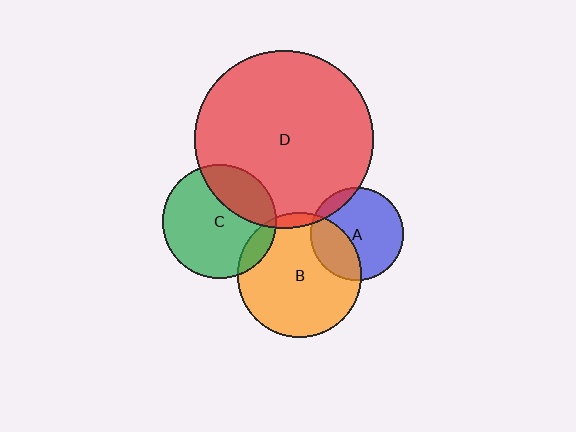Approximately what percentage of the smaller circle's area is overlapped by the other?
Approximately 30%.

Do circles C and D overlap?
Yes.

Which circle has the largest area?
Circle D (red).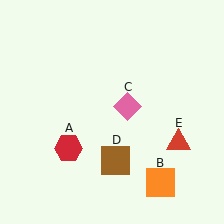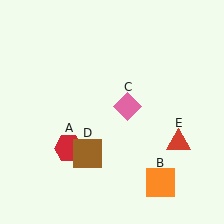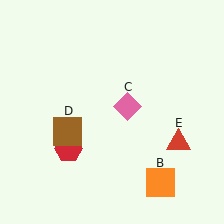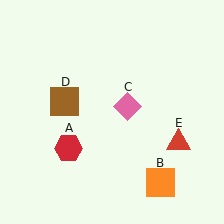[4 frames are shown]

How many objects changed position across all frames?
1 object changed position: brown square (object D).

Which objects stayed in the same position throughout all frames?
Red hexagon (object A) and orange square (object B) and pink diamond (object C) and red triangle (object E) remained stationary.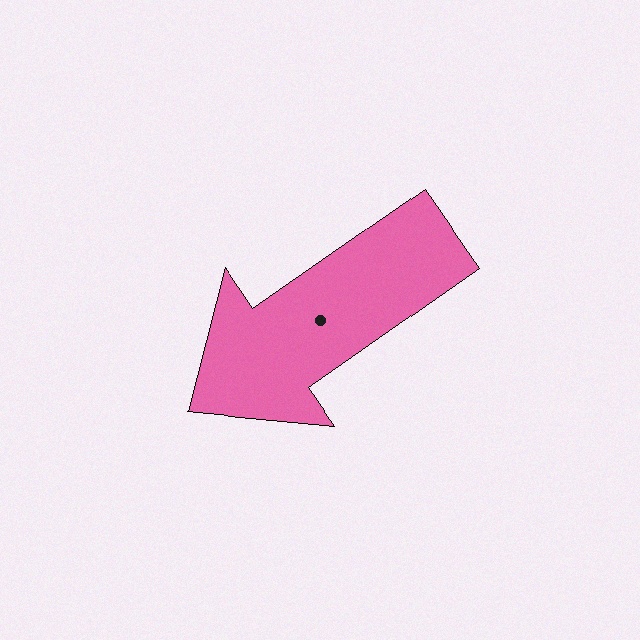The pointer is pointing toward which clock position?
Roughly 8 o'clock.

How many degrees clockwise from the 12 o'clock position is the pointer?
Approximately 235 degrees.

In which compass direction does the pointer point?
Southwest.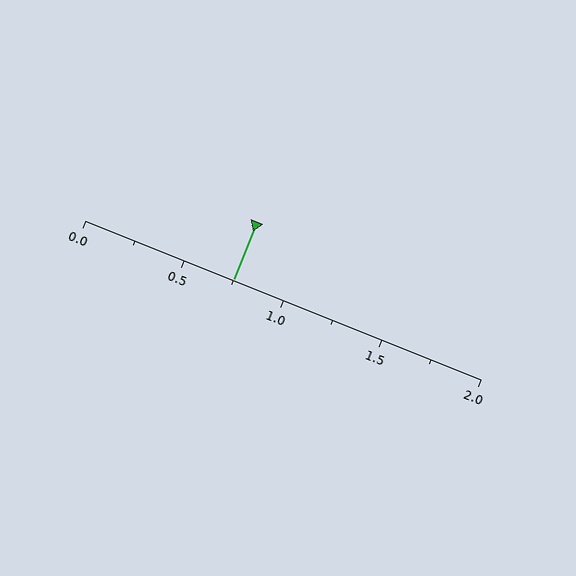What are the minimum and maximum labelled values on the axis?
The axis runs from 0.0 to 2.0.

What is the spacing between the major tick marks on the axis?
The major ticks are spaced 0.5 apart.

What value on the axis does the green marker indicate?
The marker indicates approximately 0.75.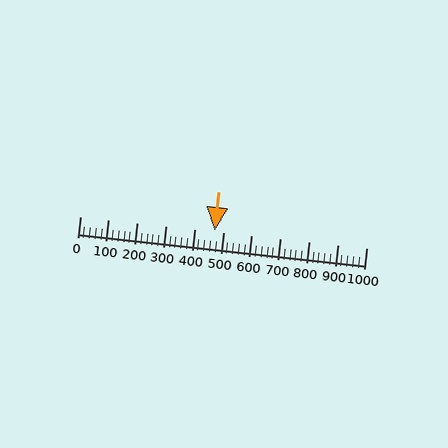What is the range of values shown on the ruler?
The ruler shows values from 0 to 1000.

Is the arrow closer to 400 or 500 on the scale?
The arrow is closer to 500.